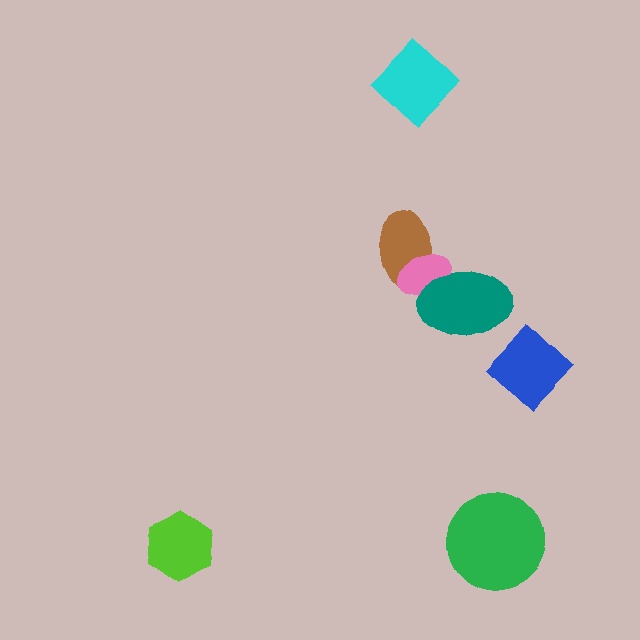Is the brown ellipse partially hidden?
Yes, it is partially covered by another shape.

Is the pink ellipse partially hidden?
Yes, it is partially covered by another shape.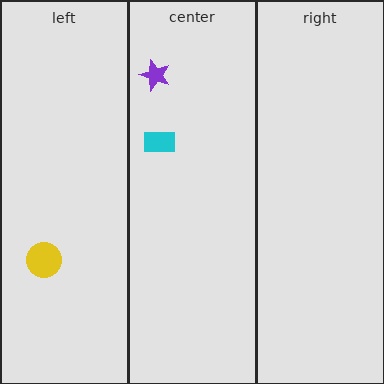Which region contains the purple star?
The center region.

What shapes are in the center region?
The purple star, the cyan rectangle.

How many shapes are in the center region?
2.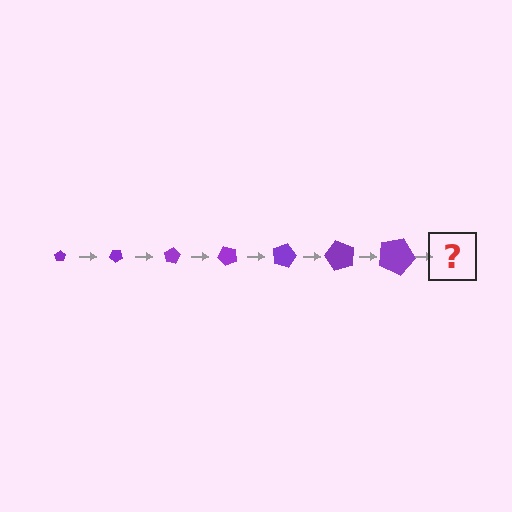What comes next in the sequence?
The next element should be a pentagon, larger than the previous one and rotated 280 degrees from the start.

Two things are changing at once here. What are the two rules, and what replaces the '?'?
The two rules are that the pentagon grows larger each step and it rotates 40 degrees each step. The '?' should be a pentagon, larger than the previous one and rotated 280 degrees from the start.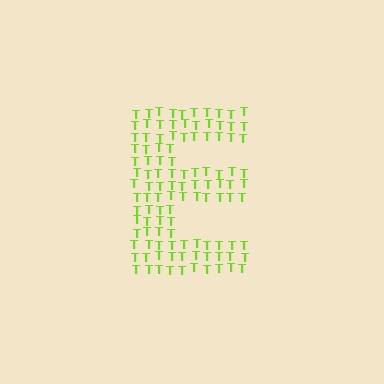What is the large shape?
The large shape is the letter E.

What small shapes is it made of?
It is made of small letter T's.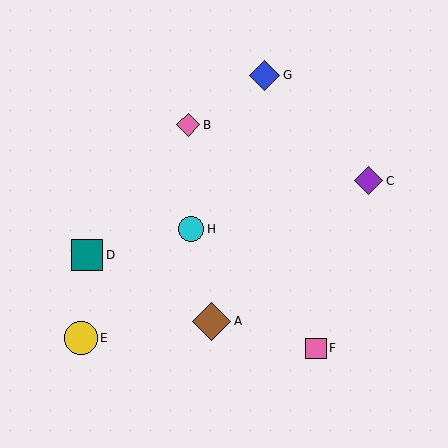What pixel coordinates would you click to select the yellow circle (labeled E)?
Click at (81, 338) to select the yellow circle E.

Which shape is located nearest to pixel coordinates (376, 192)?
The purple diamond (labeled C) at (369, 181) is nearest to that location.